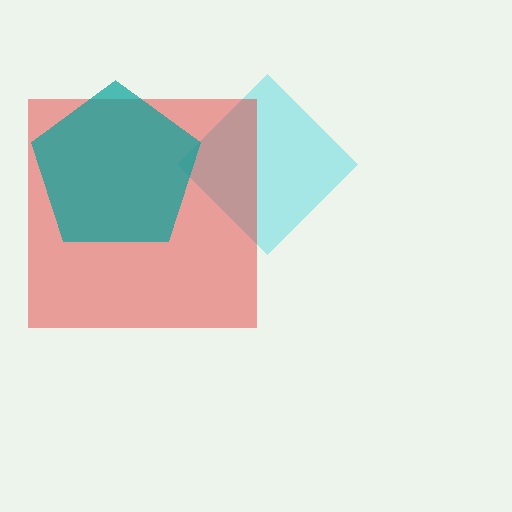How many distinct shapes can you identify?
There are 3 distinct shapes: a cyan diamond, a red square, a teal pentagon.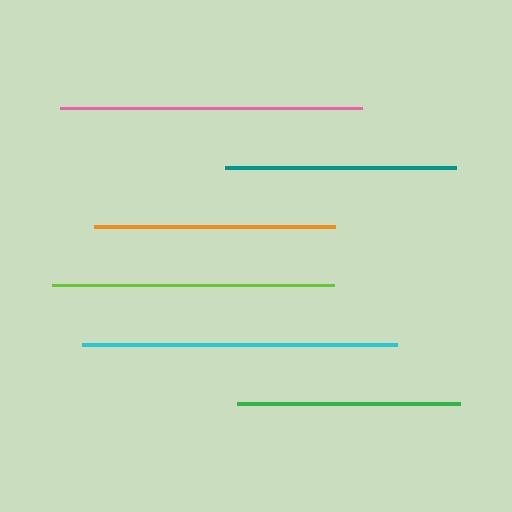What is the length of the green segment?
The green segment is approximately 224 pixels long.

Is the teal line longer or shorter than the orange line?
The orange line is longer than the teal line.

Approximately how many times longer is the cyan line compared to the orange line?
The cyan line is approximately 1.3 times the length of the orange line.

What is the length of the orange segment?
The orange segment is approximately 241 pixels long.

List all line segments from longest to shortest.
From longest to shortest: cyan, pink, lime, orange, teal, green.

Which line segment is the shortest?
The green line is the shortest at approximately 224 pixels.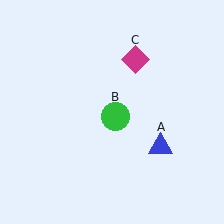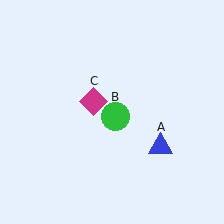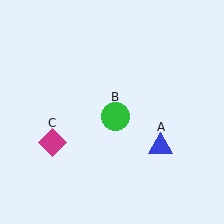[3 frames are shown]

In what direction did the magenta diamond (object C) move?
The magenta diamond (object C) moved down and to the left.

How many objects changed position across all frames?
1 object changed position: magenta diamond (object C).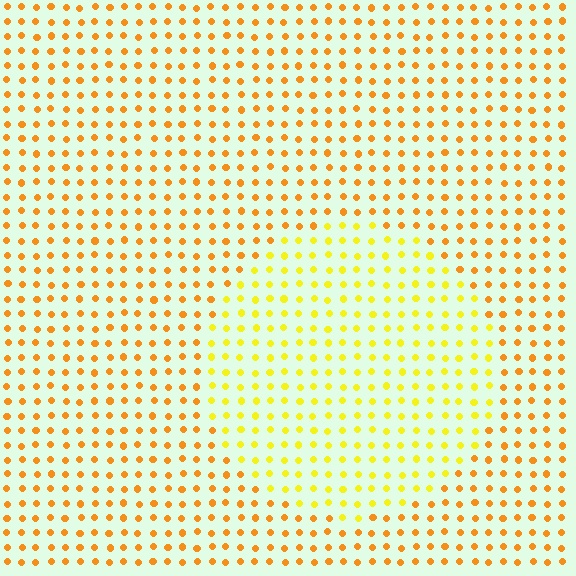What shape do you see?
I see a circle.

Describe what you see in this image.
The image is filled with small orange elements in a uniform arrangement. A circle-shaped region is visible where the elements are tinted to a slightly different hue, forming a subtle color boundary.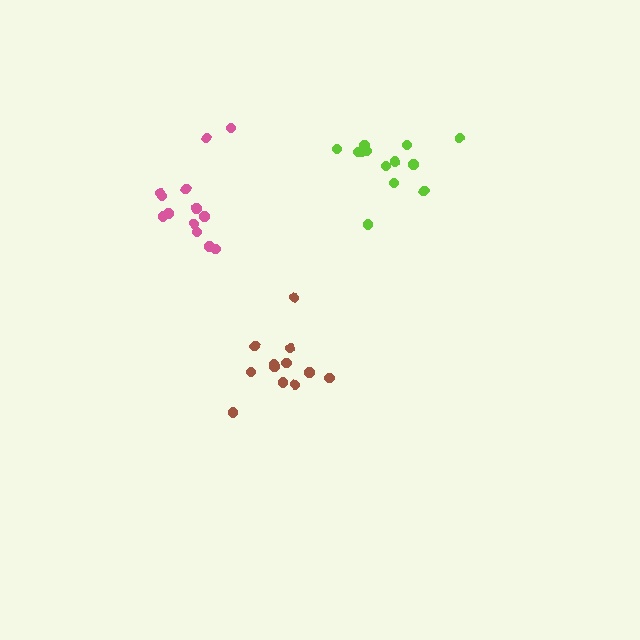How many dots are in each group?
Group 1: 12 dots, Group 2: 13 dots, Group 3: 13 dots (38 total).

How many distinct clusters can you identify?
There are 3 distinct clusters.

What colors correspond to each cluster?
The clusters are colored: brown, pink, lime.